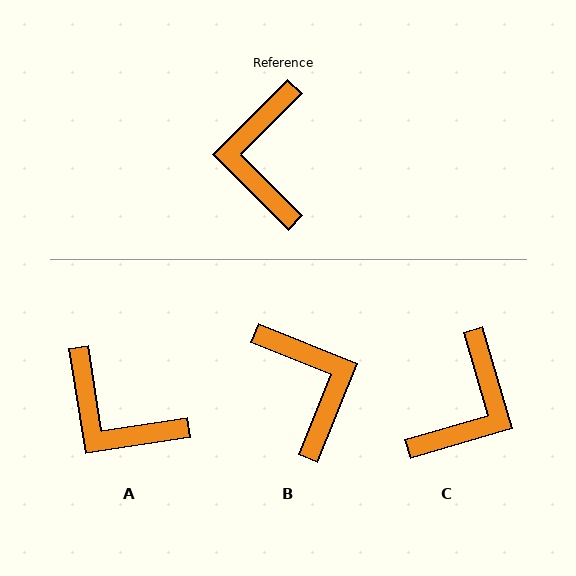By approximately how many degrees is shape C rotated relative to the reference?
Approximately 151 degrees counter-clockwise.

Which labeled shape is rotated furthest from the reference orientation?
B, about 157 degrees away.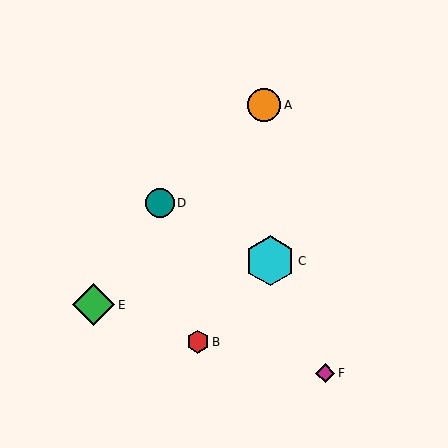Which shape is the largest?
The cyan hexagon (labeled C) is the largest.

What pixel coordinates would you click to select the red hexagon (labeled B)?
Click at (198, 342) to select the red hexagon B.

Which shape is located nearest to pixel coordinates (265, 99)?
The orange circle (labeled A) at (264, 105) is nearest to that location.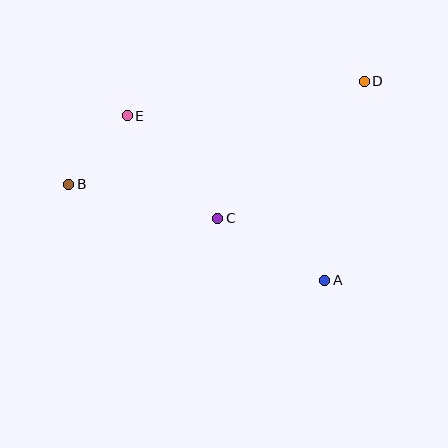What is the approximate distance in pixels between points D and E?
The distance between D and E is approximately 239 pixels.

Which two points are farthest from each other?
Points B and D are farthest from each other.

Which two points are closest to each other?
Points B and E are closest to each other.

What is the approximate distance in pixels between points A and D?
The distance between A and D is approximately 203 pixels.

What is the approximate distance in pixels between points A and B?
The distance between A and B is approximately 274 pixels.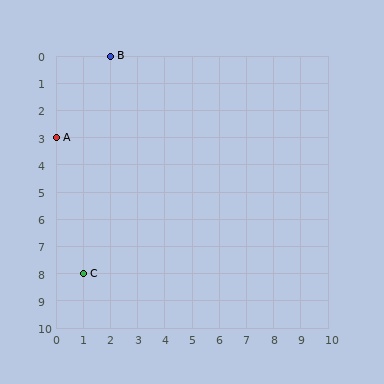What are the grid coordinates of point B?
Point B is at grid coordinates (2, 0).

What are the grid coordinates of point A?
Point A is at grid coordinates (0, 3).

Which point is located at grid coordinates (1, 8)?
Point C is at (1, 8).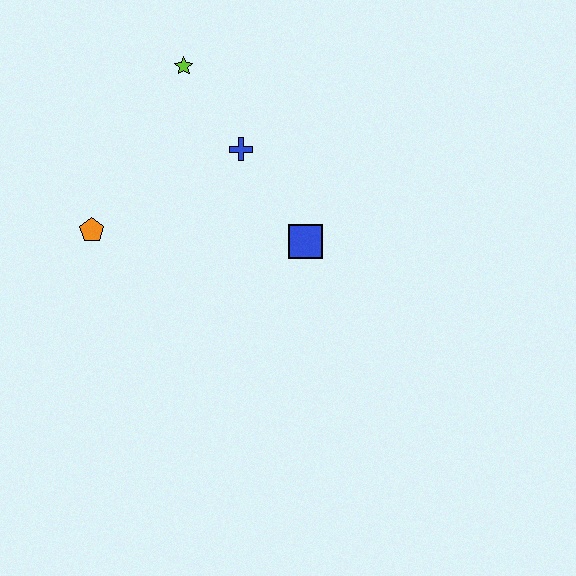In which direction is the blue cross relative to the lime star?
The blue cross is below the lime star.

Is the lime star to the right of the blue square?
No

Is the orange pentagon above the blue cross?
No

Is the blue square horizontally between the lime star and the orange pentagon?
No